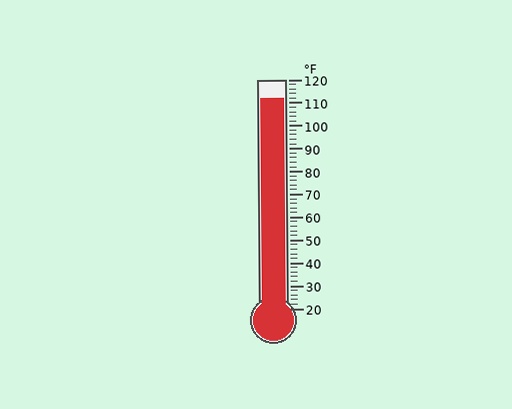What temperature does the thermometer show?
The thermometer shows approximately 112°F.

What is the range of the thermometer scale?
The thermometer scale ranges from 20°F to 120°F.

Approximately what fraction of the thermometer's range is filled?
The thermometer is filled to approximately 90% of its range.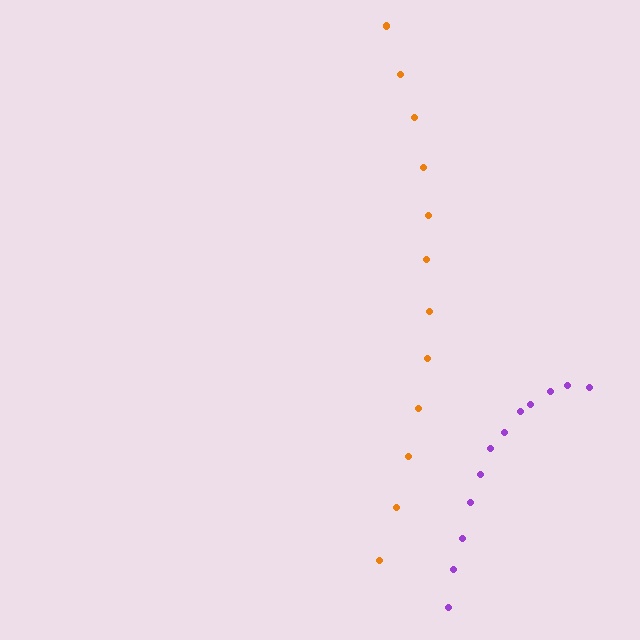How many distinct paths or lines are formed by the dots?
There are 2 distinct paths.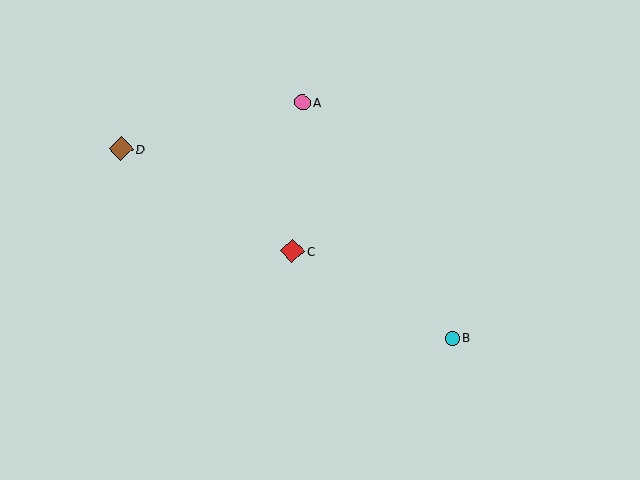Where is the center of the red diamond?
The center of the red diamond is at (292, 251).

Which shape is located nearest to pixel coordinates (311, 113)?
The pink circle (labeled A) at (302, 102) is nearest to that location.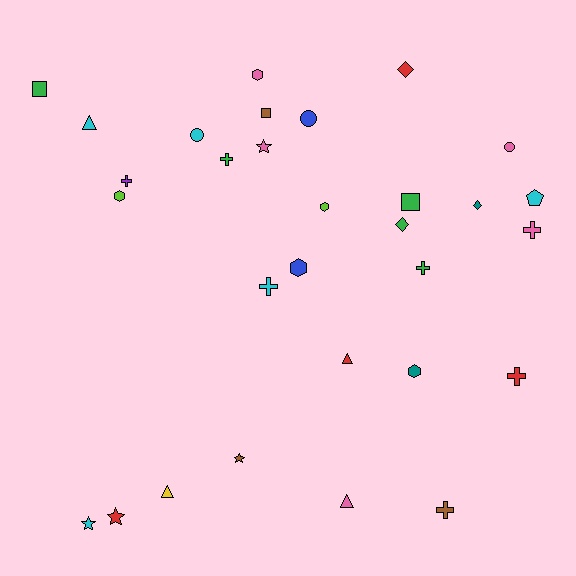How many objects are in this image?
There are 30 objects.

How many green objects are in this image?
There are 5 green objects.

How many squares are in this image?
There are 3 squares.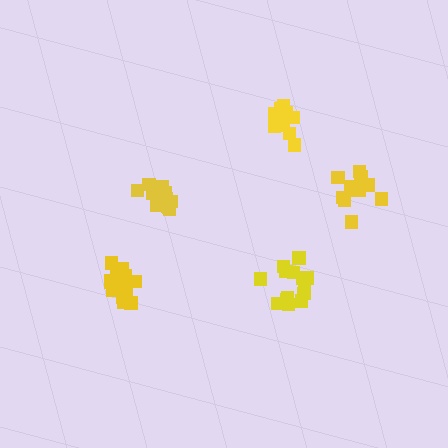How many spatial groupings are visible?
There are 5 spatial groupings.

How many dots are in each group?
Group 1: 13 dots, Group 2: 14 dots, Group 3: 16 dots, Group 4: 11 dots, Group 5: 13 dots (67 total).